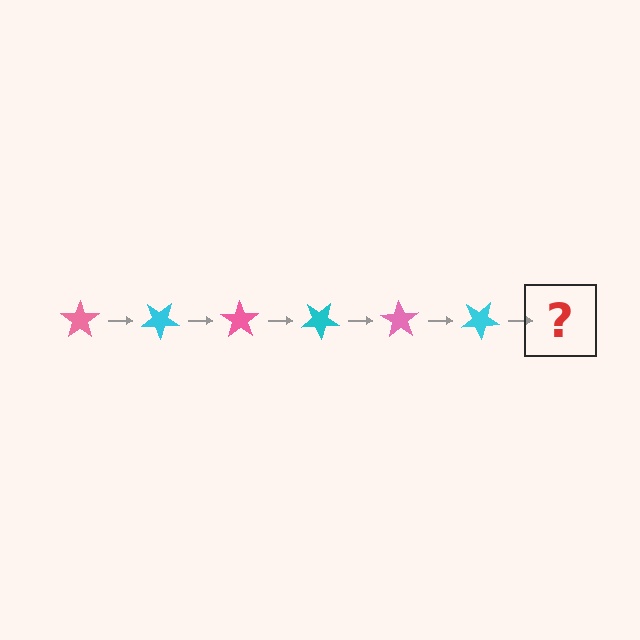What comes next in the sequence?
The next element should be a pink star, rotated 210 degrees from the start.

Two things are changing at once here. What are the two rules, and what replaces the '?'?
The two rules are that it rotates 35 degrees each step and the color cycles through pink and cyan. The '?' should be a pink star, rotated 210 degrees from the start.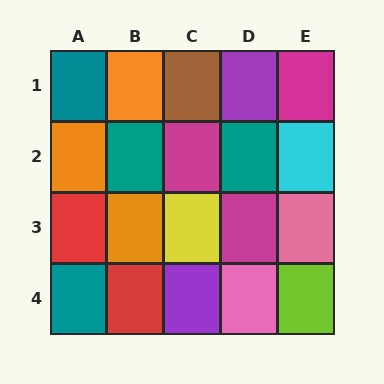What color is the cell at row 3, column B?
Orange.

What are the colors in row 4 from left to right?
Teal, red, purple, pink, lime.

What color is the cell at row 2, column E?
Cyan.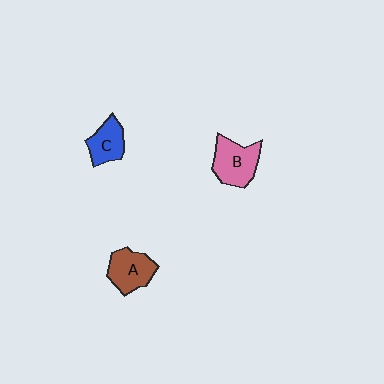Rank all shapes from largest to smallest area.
From largest to smallest: B (pink), A (brown), C (blue).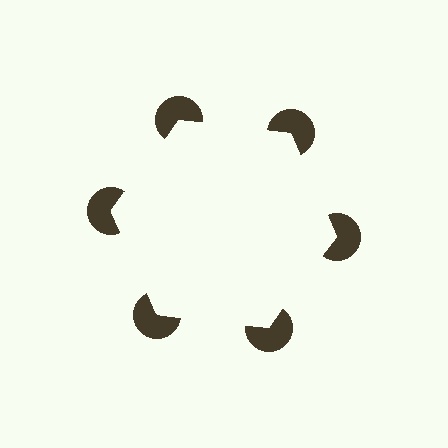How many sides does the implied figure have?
6 sides.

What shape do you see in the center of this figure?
An illusory hexagon — its edges are inferred from the aligned wedge cuts in the pac-man discs, not physically drawn.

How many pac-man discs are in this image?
There are 6 — one at each vertex of the illusory hexagon.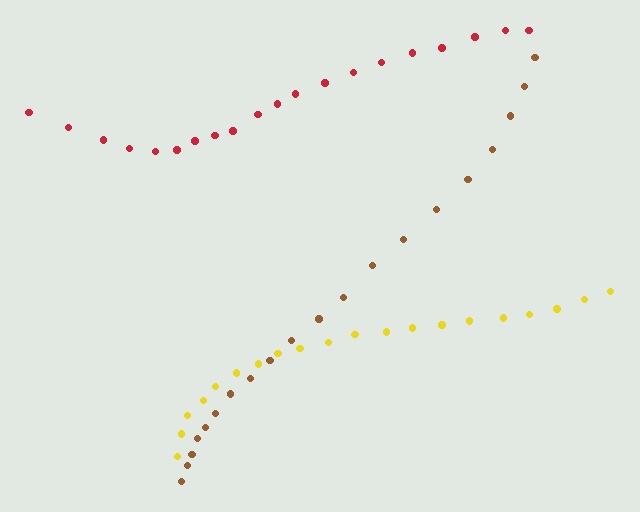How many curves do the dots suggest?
There are 3 distinct paths.